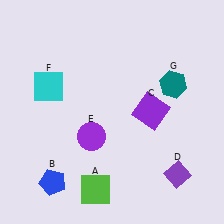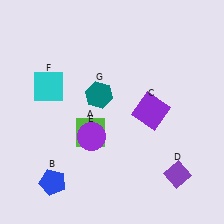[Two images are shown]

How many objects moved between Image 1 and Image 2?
2 objects moved between the two images.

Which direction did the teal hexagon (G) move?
The teal hexagon (G) moved left.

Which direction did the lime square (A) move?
The lime square (A) moved up.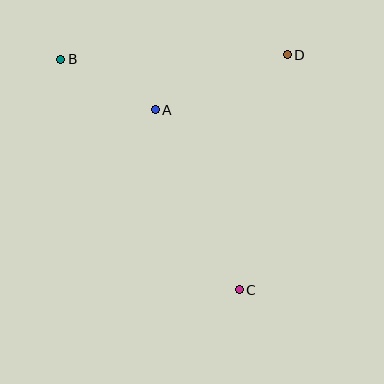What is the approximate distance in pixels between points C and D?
The distance between C and D is approximately 240 pixels.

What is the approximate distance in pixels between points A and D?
The distance between A and D is approximately 143 pixels.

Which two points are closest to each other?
Points A and B are closest to each other.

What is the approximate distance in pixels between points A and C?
The distance between A and C is approximately 199 pixels.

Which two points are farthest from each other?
Points B and C are farthest from each other.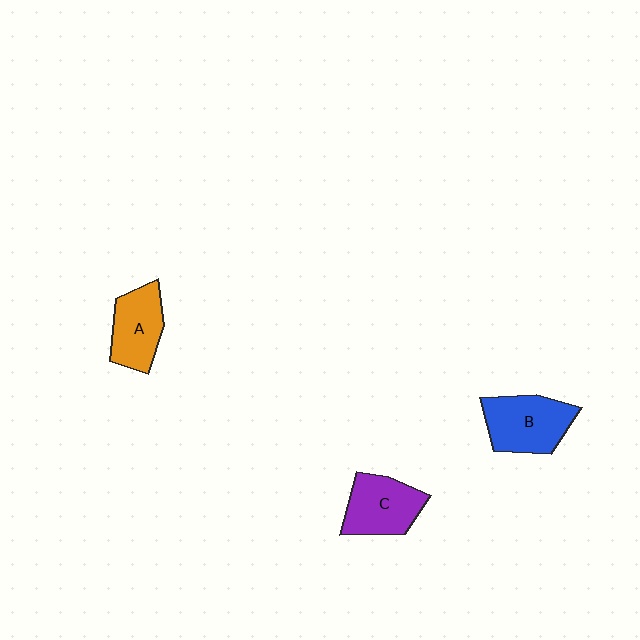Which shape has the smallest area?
Shape A (orange).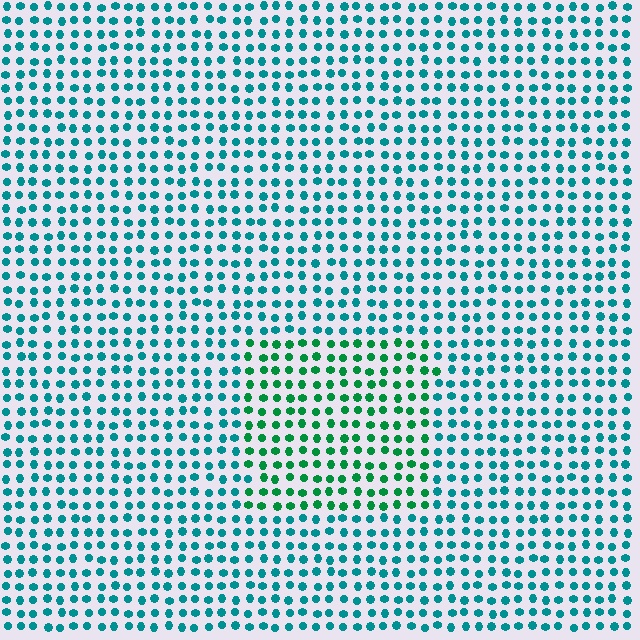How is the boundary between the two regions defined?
The boundary is defined purely by a slight shift in hue (about 36 degrees). Spacing, size, and orientation are identical on both sides.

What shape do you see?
I see a rectangle.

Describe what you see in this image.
The image is filled with small teal elements in a uniform arrangement. A rectangle-shaped region is visible where the elements are tinted to a slightly different hue, forming a subtle color boundary.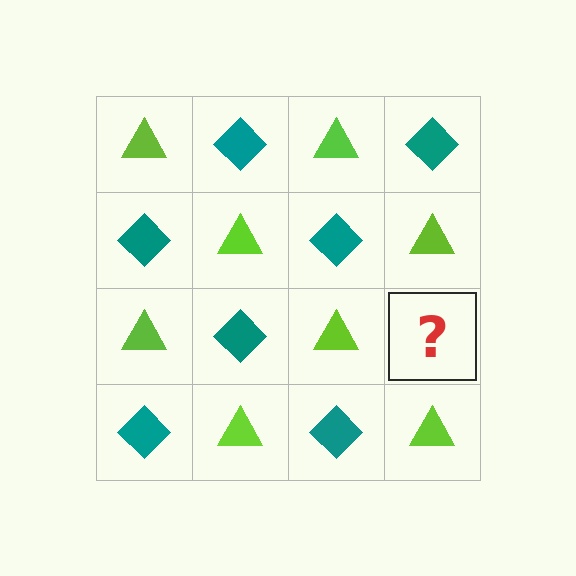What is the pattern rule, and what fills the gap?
The rule is that it alternates lime triangle and teal diamond in a checkerboard pattern. The gap should be filled with a teal diamond.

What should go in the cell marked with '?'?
The missing cell should contain a teal diamond.